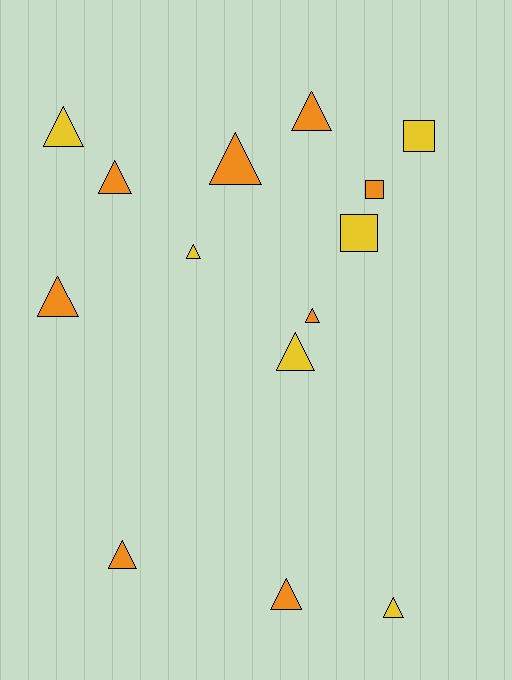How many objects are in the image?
There are 14 objects.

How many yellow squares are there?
There are 2 yellow squares.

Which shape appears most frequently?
Triangle, with 11 objects.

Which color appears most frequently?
Orange, with 8 objects.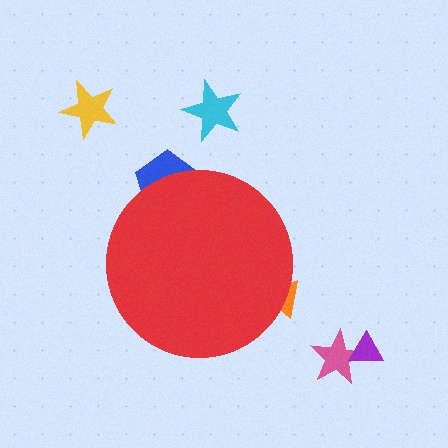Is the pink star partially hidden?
No, the pink star is fully visible.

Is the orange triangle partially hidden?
Yes, the orange triangle is partially hidden behind the red circle.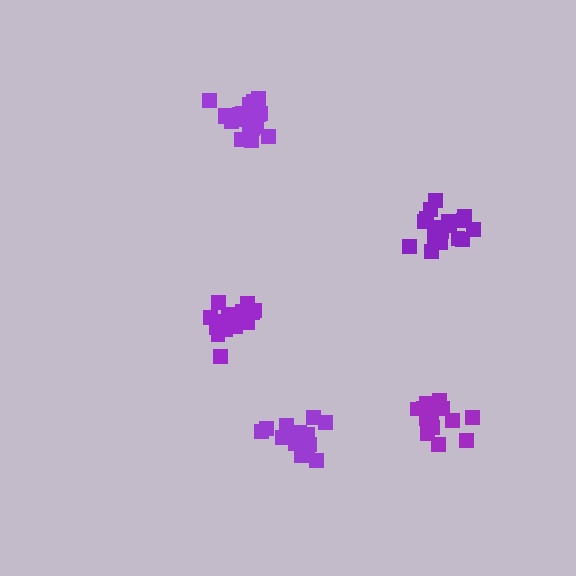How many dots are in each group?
Group 1: 17 dots, Group 2: 16 dots, Group 3: 17 dots, Group 4: 19 dots, Group 5: 17 dots (86 total).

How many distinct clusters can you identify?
There are 5 distinct clusters.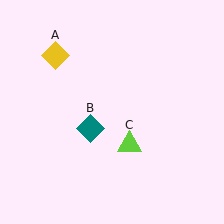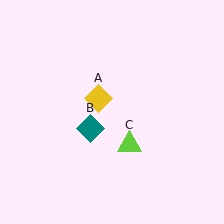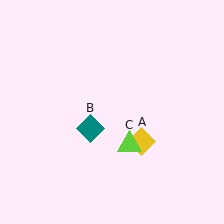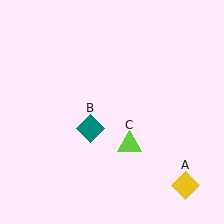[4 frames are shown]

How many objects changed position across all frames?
1 object changed position: yellow diamond (object A).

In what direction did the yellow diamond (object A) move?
The yellow diamond (object A) moved down and to the right.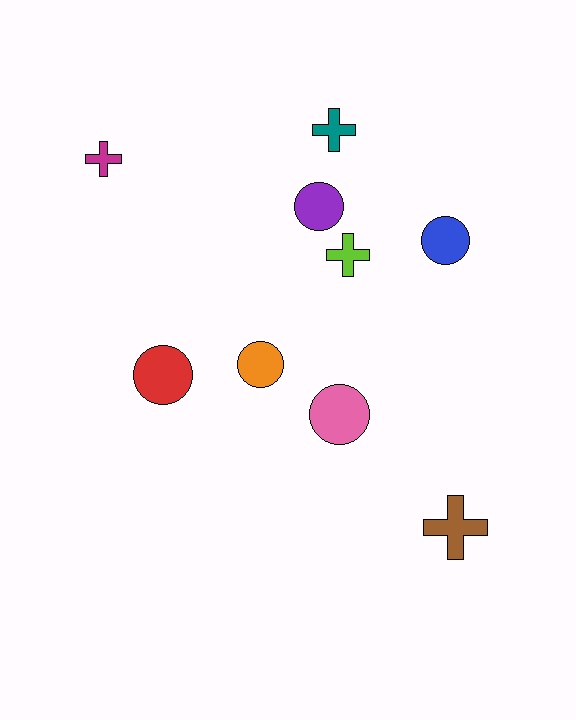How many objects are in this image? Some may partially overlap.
There are 9 objects.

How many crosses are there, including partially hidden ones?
There are 4 crosses.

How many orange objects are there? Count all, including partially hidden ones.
There is 1 orange object.